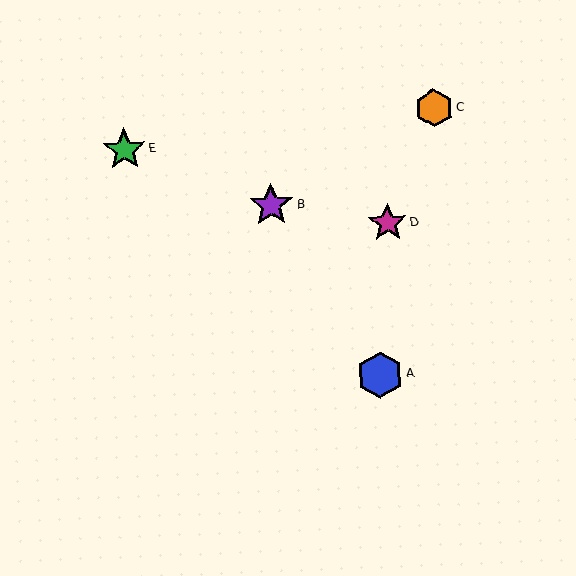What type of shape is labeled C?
Shape C is an orange hexagon.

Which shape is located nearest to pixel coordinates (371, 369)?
The blue hexagon (labeled A) at (380, 375) is nearest to that location.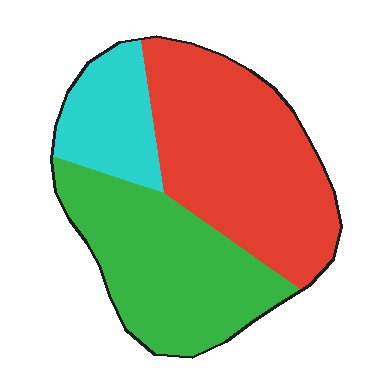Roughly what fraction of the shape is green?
Green takes up between a quarter and a half of the shape.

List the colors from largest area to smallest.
From largest to smallest: red, green, cyan.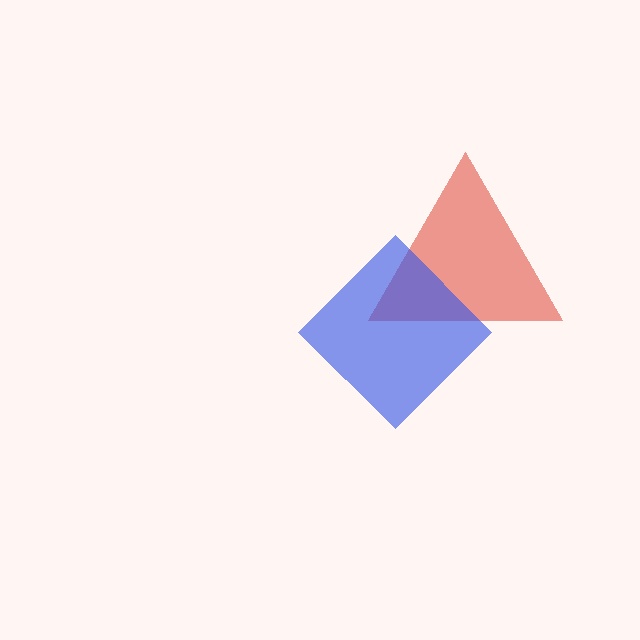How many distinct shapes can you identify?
There are 2 distinct shapes: a red triangle, a blue diamond.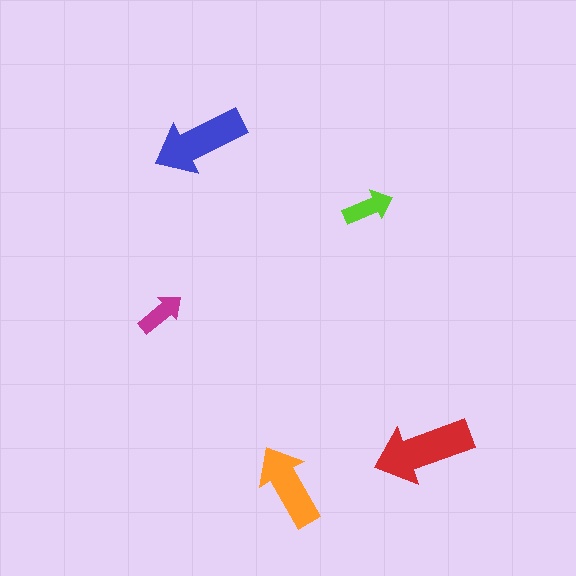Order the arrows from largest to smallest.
the red one, the blue one, the orange one, the lime one, the magenta one.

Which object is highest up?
The blue arrow is topmost.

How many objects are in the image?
There are 5 objects in the image.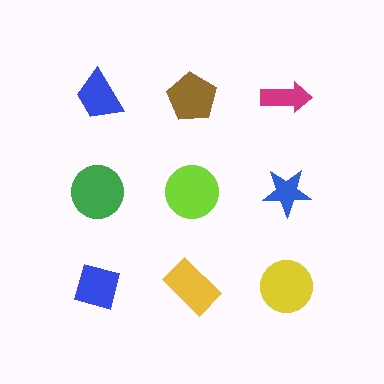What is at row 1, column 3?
A magenta arrow.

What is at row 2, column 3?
A blue star.